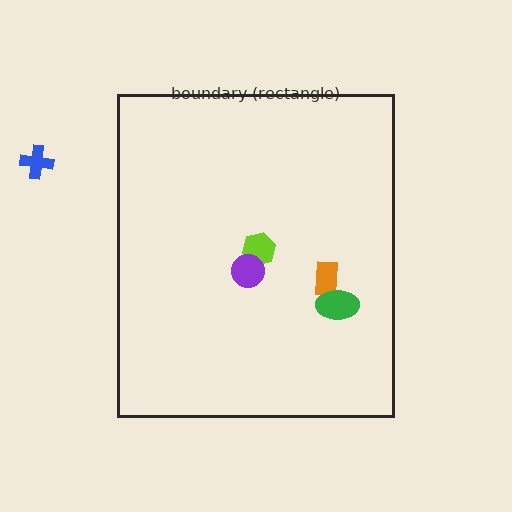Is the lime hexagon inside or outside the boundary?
Inside.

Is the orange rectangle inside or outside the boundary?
Inside.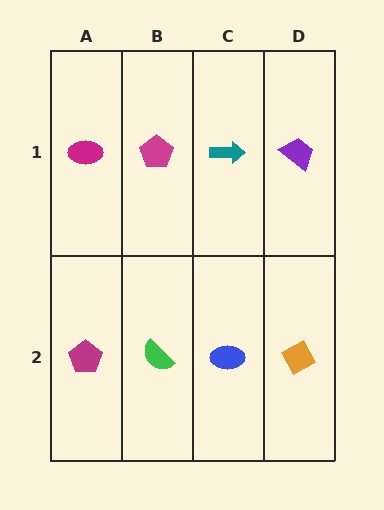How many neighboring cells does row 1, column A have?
2.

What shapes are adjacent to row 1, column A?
A magenta pentagon (row 2, column A), a magenta pentagon (row 1, column B).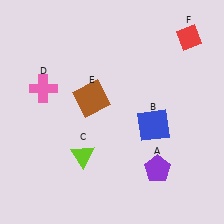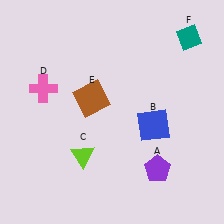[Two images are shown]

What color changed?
The diamond (F) changed from red in Image 1 to teal in Image 2.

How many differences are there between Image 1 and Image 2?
There is 1 difference between the two images.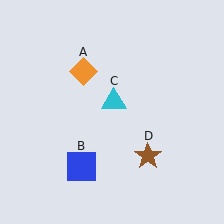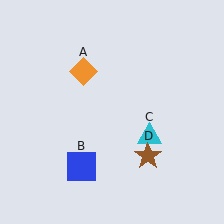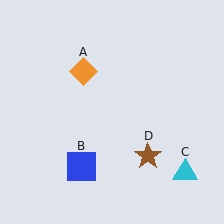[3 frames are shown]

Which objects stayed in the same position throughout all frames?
Orange diamond (object A) and blue square (object B) and brown star (object D) remained stationary.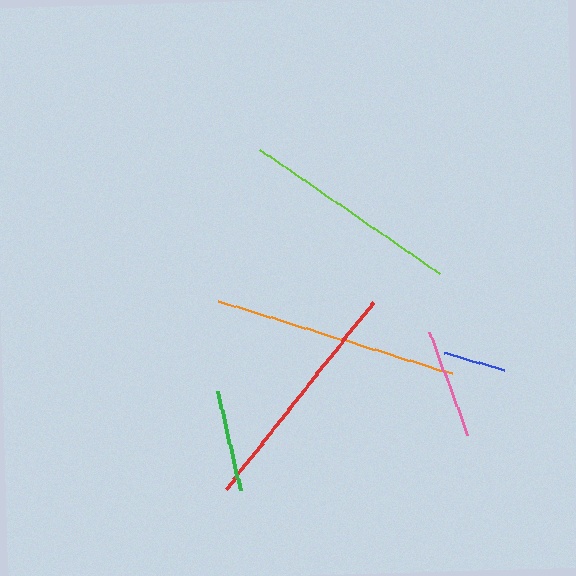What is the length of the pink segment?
The pink segment is approximately 110 pixels long.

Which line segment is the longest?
The orange line is the longest at approximately 244 pixels.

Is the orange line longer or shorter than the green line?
The orange line is longer than the green line.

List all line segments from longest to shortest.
From longest to shortest: orange, red, lime, pink, green, blue.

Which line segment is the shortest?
The blue line is the shortest at approximately 62 pixels.